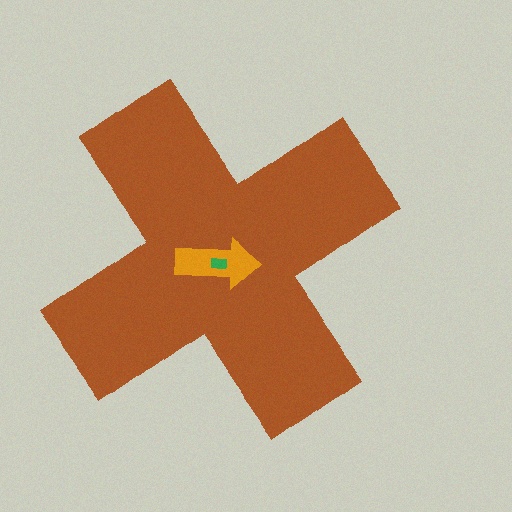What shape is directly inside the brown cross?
The orange arrow.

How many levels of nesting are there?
3.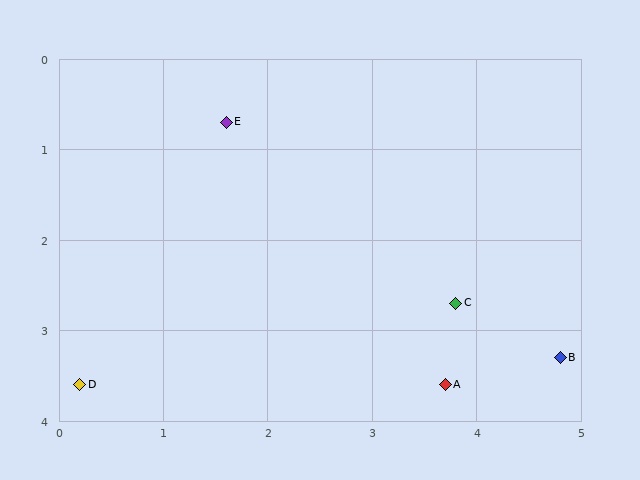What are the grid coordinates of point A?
Point A is at approximately (3.7, 3.6).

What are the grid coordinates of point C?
Point C is at approximately (3.8, 2.7).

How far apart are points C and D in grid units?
Points C and D are about 3.7 grid units apart.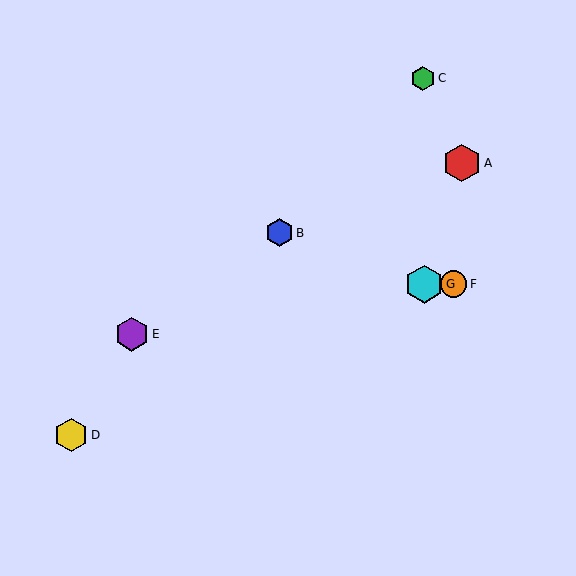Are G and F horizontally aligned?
Yes, both are at y≈284.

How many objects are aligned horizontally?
2 objects (F, G) are aligned horizontally.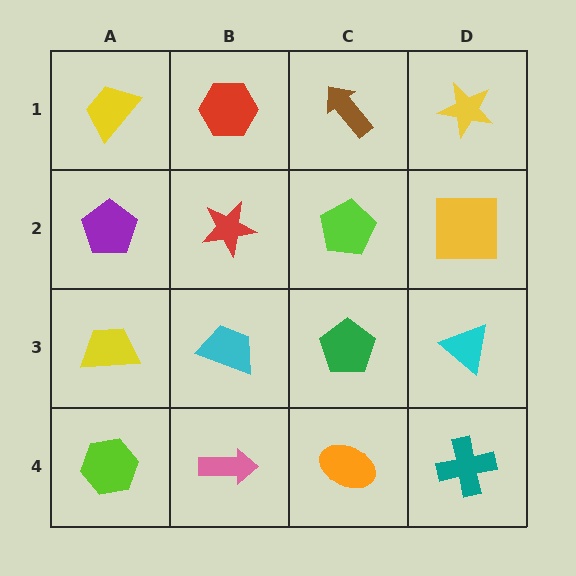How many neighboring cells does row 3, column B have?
4.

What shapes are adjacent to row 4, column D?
A cyan triangle (row 3, column D), an orange ellipse (row 4, column C).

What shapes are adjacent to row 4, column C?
A green pentagon (row 3, column C), a pink arrow (row 4, column B), a teal cross (row 4, column D).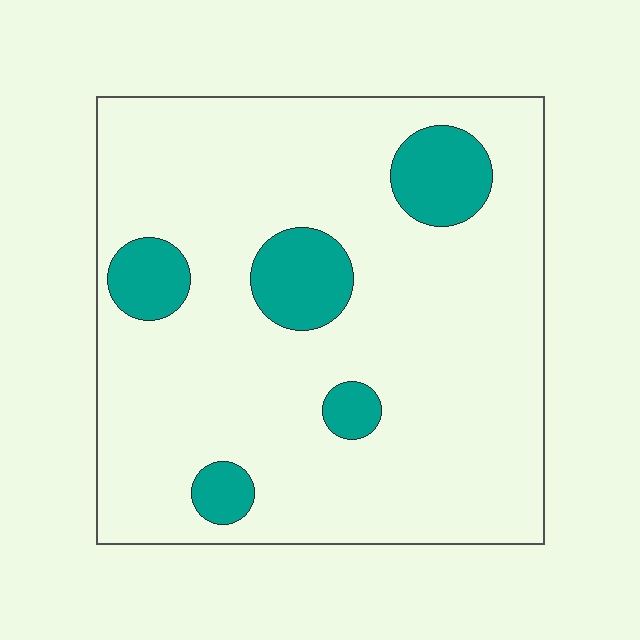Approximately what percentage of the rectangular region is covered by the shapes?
Approximately 15%.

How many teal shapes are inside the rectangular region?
5.